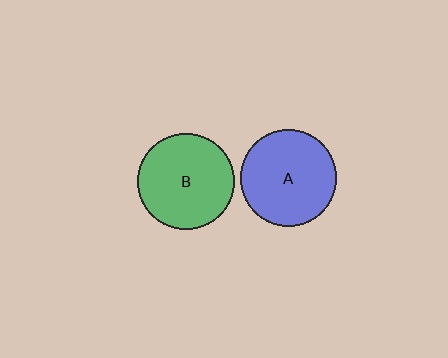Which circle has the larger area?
Circle A (blue).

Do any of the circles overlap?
No, none of the circles overlap.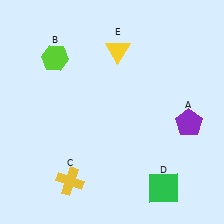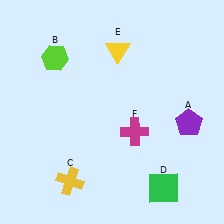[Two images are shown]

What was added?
A magenta cross (F) was added in Image 2.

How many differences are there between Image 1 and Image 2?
There is 1 difference between the two images.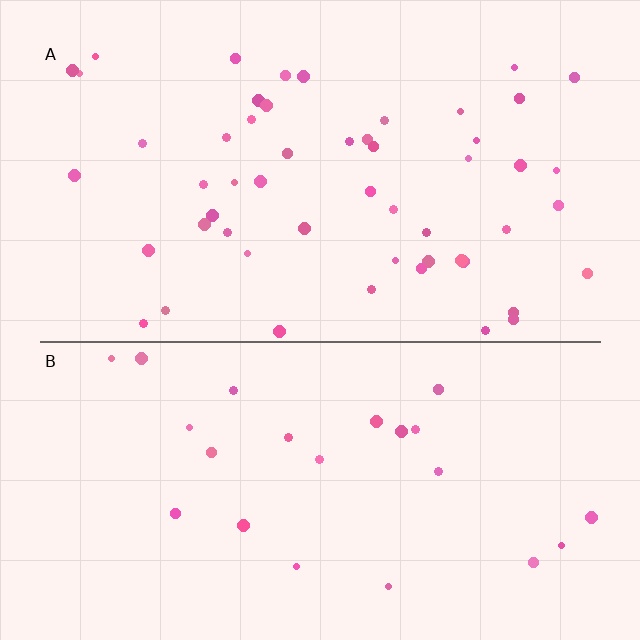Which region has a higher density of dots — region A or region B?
A (the top).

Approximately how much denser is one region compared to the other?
Approximately 2.3× — region A over region B.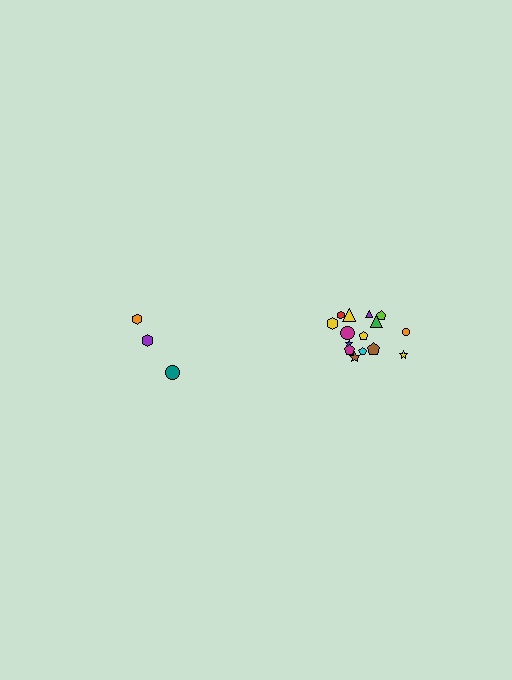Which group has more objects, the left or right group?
The right group.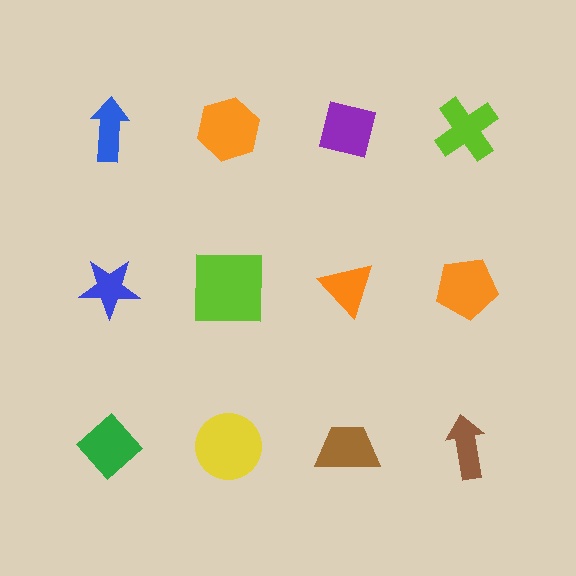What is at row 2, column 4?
An orange pentagon.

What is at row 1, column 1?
A blue arrow.